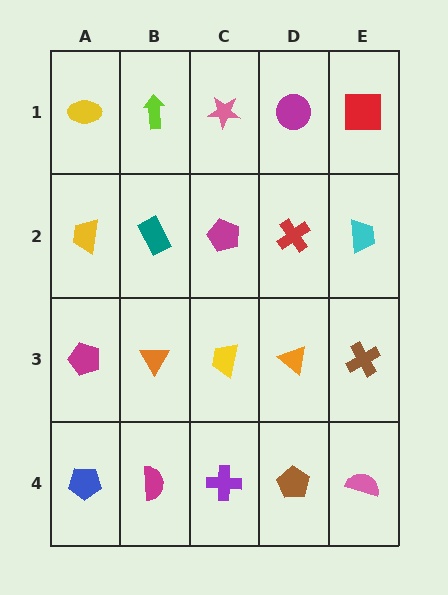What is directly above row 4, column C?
A yellow trapezoid.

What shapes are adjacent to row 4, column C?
A yellow trapezoid (row 3, column C), a magenta semicircle (row 4, column B), a brown pentagon (row 4, column D).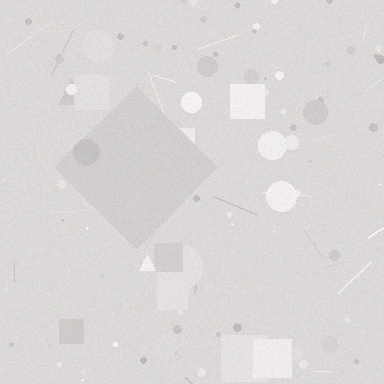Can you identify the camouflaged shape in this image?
The camouflaged shape is a diamond.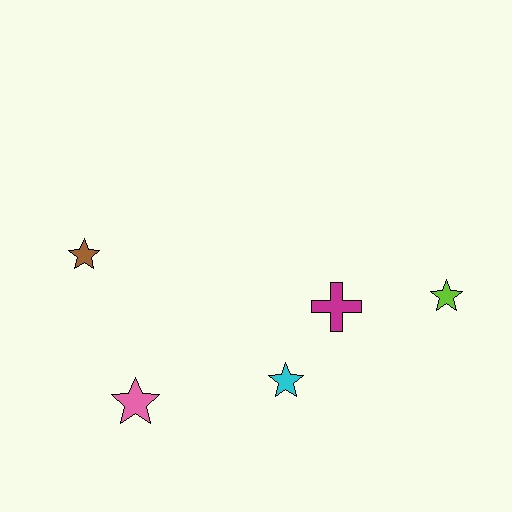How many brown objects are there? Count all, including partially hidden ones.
There is 1 brown object.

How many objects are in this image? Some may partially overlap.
There are 5 objects.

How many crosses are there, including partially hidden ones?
There is 1 cross.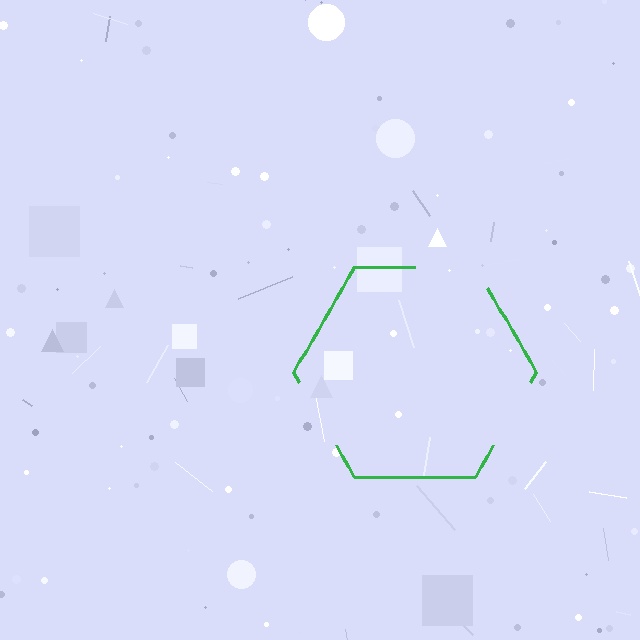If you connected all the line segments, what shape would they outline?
They would outline a hexagon.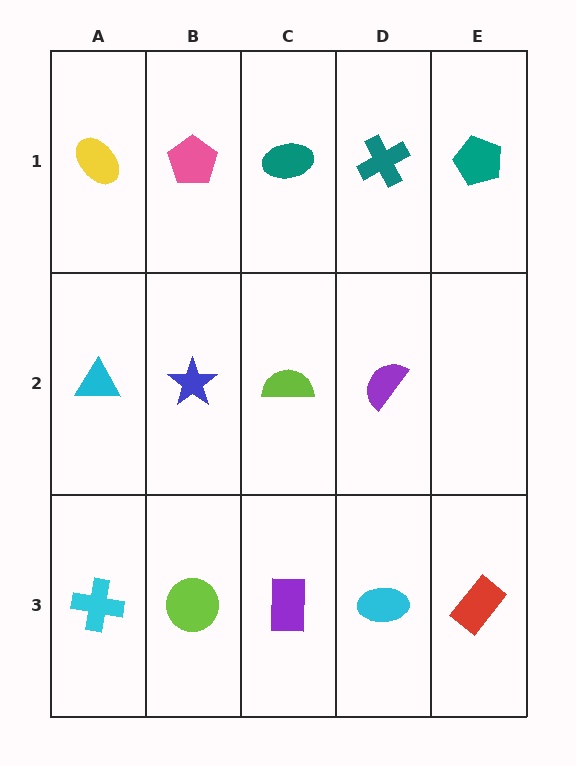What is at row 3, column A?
A cyan cross.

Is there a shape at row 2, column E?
No, that cell is empty.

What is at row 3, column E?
A red rectangle.